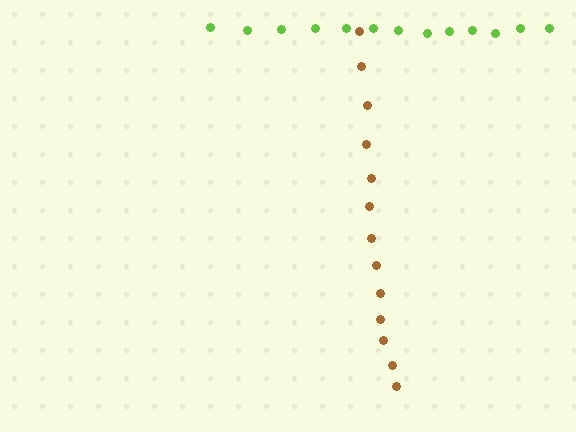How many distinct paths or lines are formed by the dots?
There are 2 distinct paths.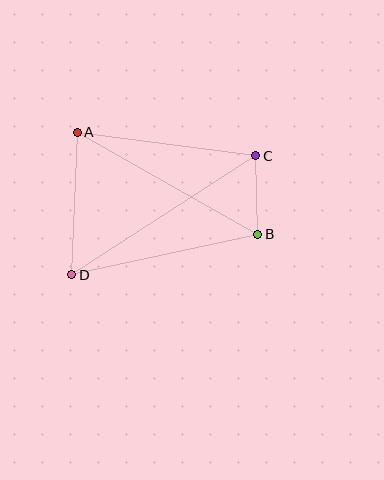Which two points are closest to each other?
Points B and C are closest to each other.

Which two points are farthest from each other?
Points C and D are farthest from each other.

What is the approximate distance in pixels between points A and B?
The distance between A and B is approximately 207 pixels.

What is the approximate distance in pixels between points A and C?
The distance between A and C is approximately 180 pixels.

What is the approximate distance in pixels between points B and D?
The distance between B and D is approximately 190 pixels.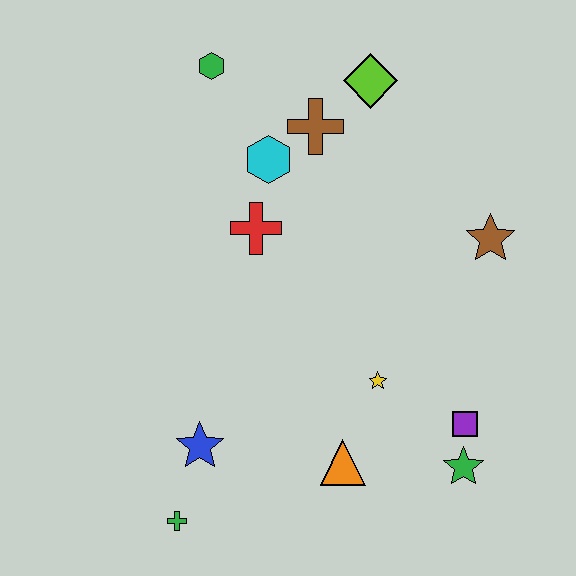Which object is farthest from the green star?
The green hexagon is farthest from the green star.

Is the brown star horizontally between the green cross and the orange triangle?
No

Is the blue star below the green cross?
No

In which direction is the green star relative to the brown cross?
The green star is below the brown cross.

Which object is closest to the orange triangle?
The yellow star is closest to the orange triangle.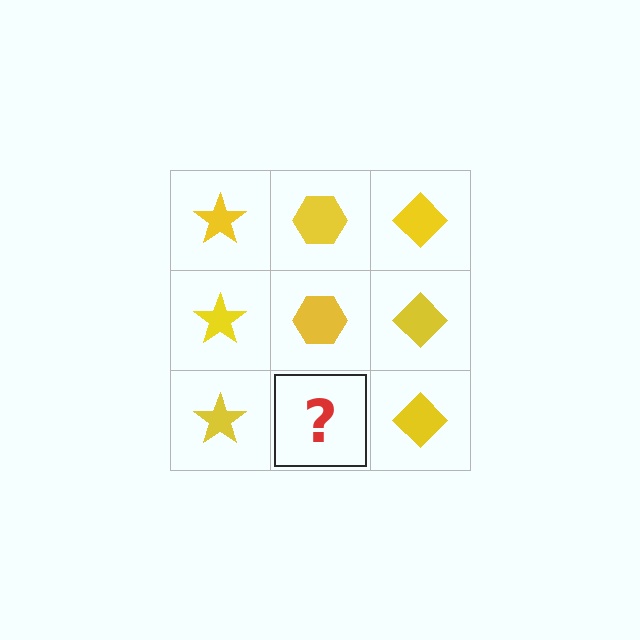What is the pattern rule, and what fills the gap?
The rule is that each column has a consistent shape. The gap should be filled with a yellow hexagon.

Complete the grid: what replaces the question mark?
The question mark should be replaced with a yellow hexagon.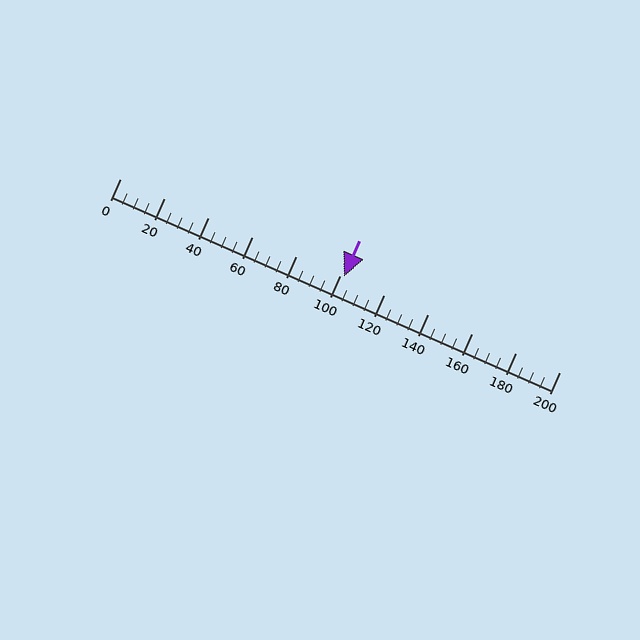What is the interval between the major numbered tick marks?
The major tick marks are spaced 20 units apart.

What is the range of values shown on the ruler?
The ruler shows values from 0 to 200.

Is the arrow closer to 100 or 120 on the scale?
The arrow is closer to 100.